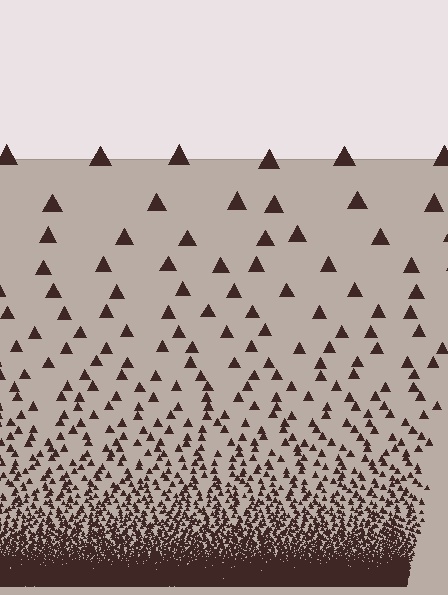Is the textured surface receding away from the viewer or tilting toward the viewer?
The surface appears to tilt toward the viewer. Texture elements get larger and sparser toward the top.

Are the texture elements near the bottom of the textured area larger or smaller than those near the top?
Smaller. The gradient is inverted — elements near the bottom are smaller and denser.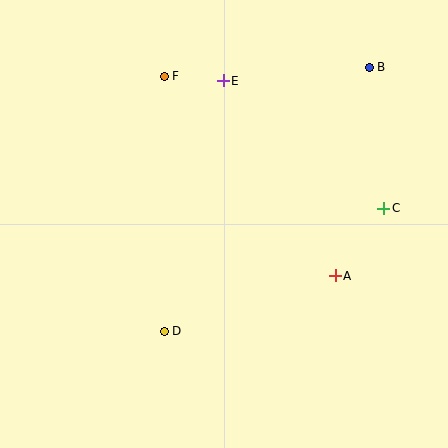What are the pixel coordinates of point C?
Point C is at (384, 208).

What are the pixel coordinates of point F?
Point F is at (164, 76).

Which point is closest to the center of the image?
Point A at (335, 276) is closest to the center.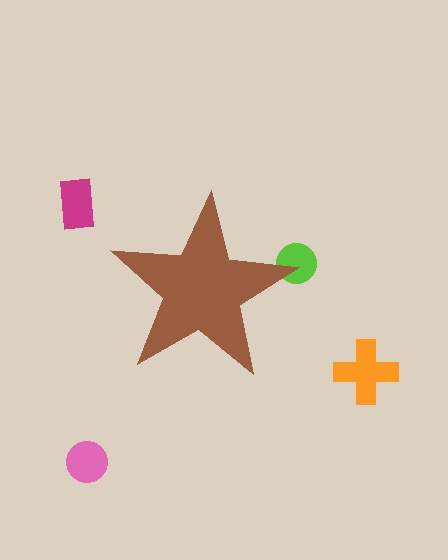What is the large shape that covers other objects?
A brown star.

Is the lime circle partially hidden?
Yes, the lime circle is partially hidden behind the brown star.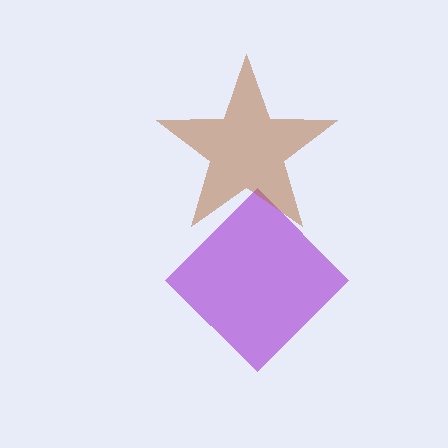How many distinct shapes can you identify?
There are 2 distinct shapes: a purple diamond, a brown star.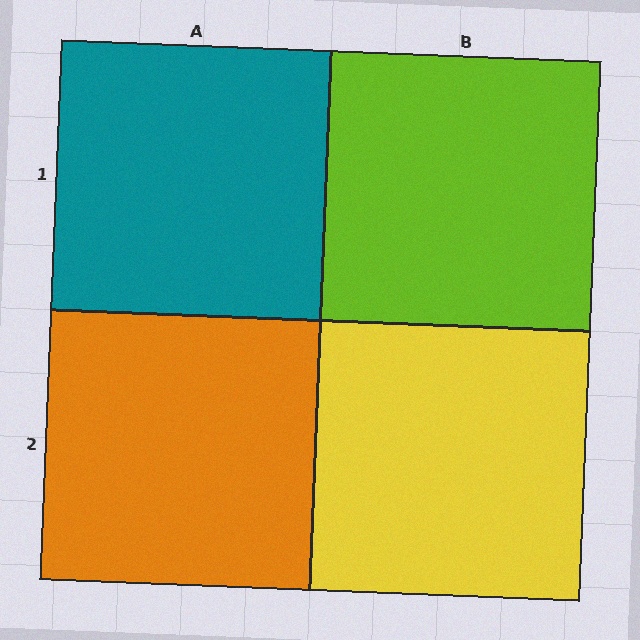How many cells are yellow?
1 cell is yellow.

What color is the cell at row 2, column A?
Orange.